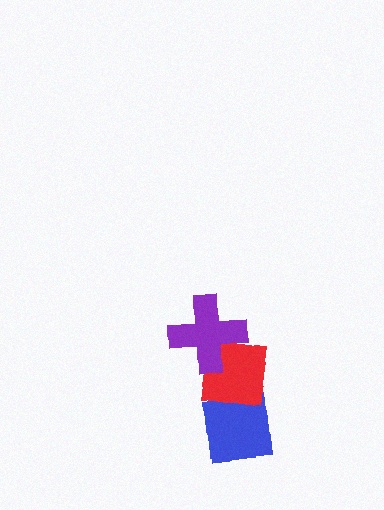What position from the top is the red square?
The red square is 2nd from the top.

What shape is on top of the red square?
The purple cross is on top of the red square.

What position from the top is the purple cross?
The purple cross is 1st from the top.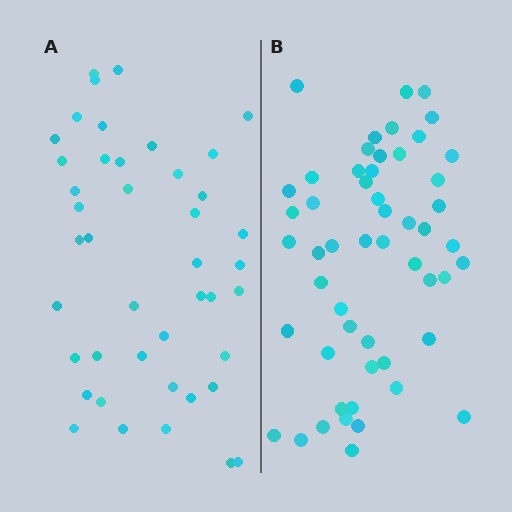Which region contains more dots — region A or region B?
Region B (the right region) has more dots.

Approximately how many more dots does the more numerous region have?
Region B has roughly 10 or so more dots than region A.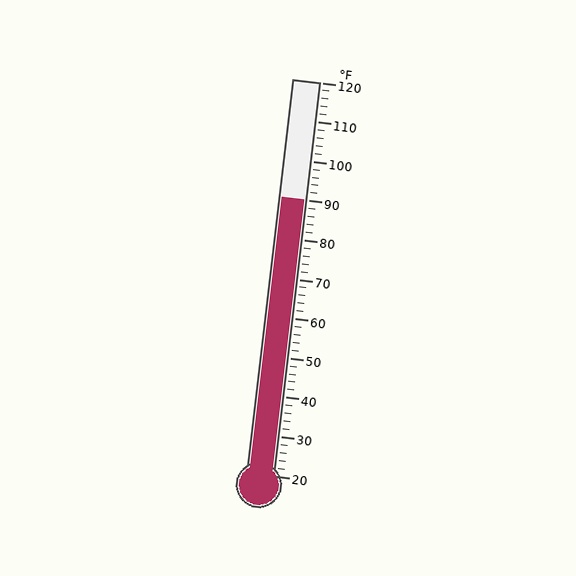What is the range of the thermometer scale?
The thermometer scale ranges from 20°F to 120°F.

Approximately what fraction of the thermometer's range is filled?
The thermometer is filled to approximately 70% of its range.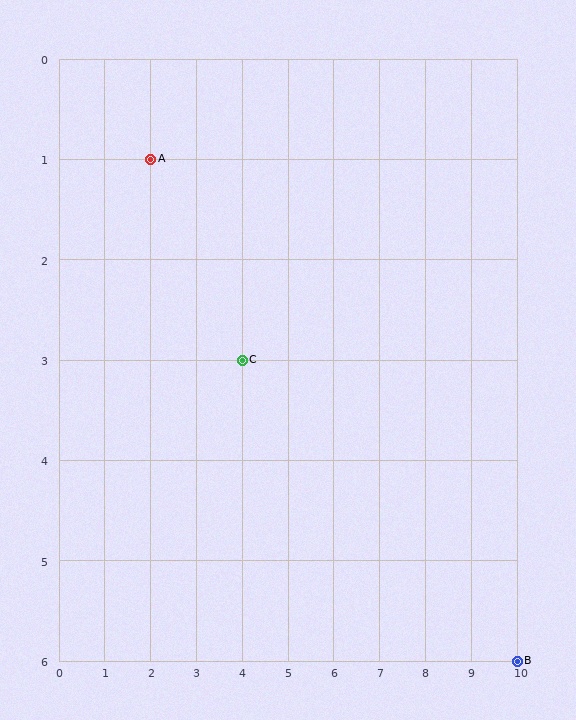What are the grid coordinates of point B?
Point B is at grid coordinates (10, 6).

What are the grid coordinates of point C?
Point C is at grid coordinates (4, 3).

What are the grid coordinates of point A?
Point A is at grid coordinates (2, 1).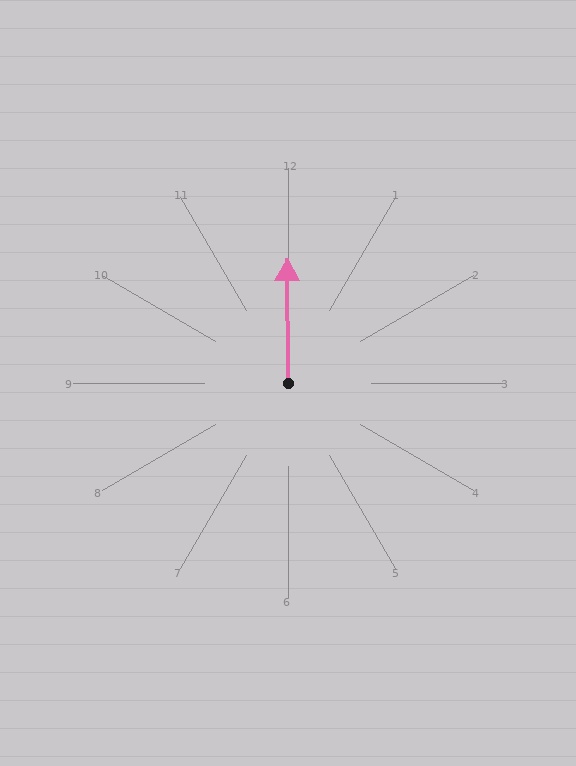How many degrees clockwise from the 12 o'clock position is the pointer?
Approximately 360 degrees.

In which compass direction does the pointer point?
North.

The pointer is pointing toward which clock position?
Roughly 12 o'clock.